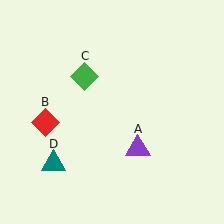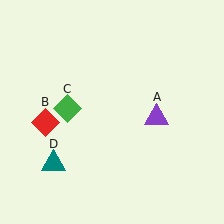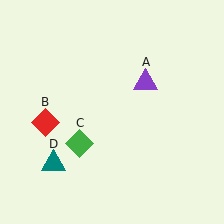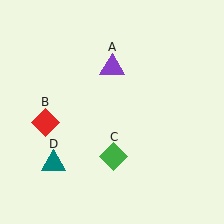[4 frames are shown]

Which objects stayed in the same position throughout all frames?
Red diamond (object B) and teal triangle (object D) remained stationary.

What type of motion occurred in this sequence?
The purple triangle (object A), green diamond (object C) rotated counterclockwise around the center of the scene.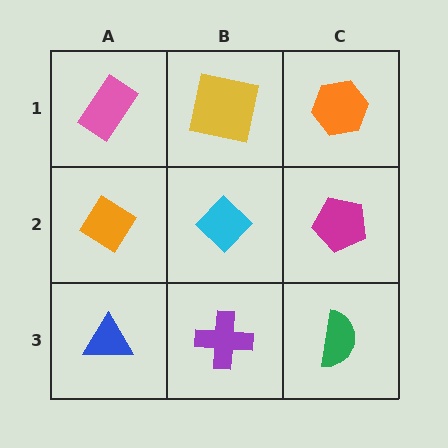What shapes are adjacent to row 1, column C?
A magenta pentagon (row 2, column C), a yellow square (row 1, column B).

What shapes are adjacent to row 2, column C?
An orange hexagon (row 1, column C), a green semicircle (row 3, column C), a cyan diamond (row 2, column B).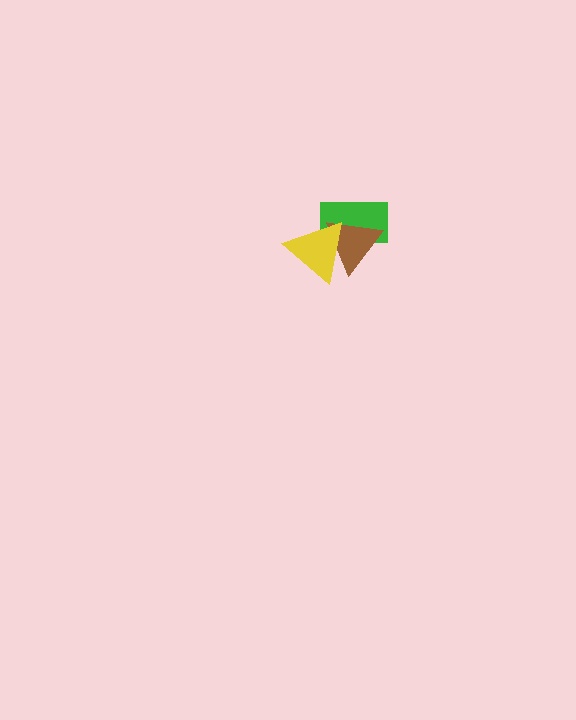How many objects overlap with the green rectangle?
2 objects overlap with the green rectangle.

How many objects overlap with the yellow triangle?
2 objects overlap with the yellow triangle.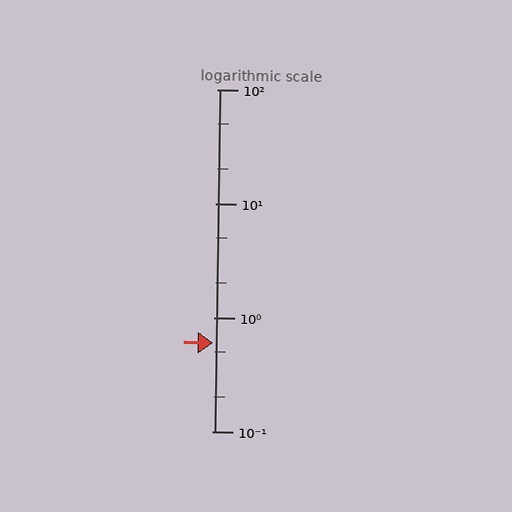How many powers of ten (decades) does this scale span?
The scale spans 3 decades, from 0.1 to 100.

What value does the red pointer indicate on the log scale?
The pointer indicates approximately 0.6.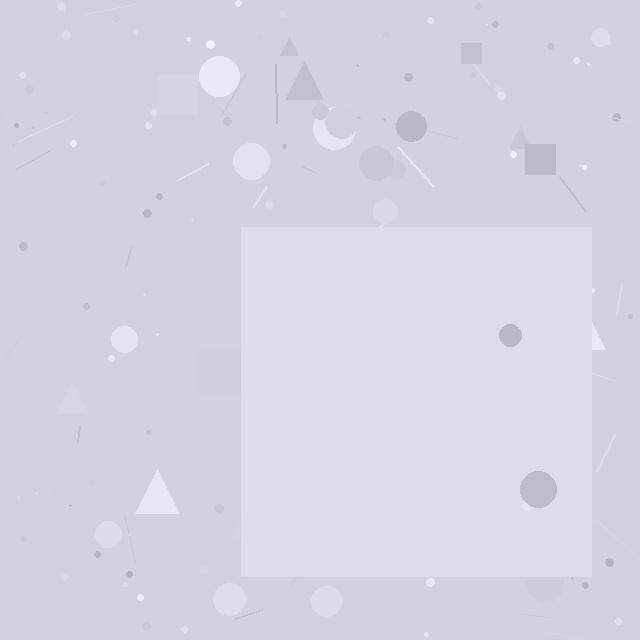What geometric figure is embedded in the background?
A square is embedded in the background.